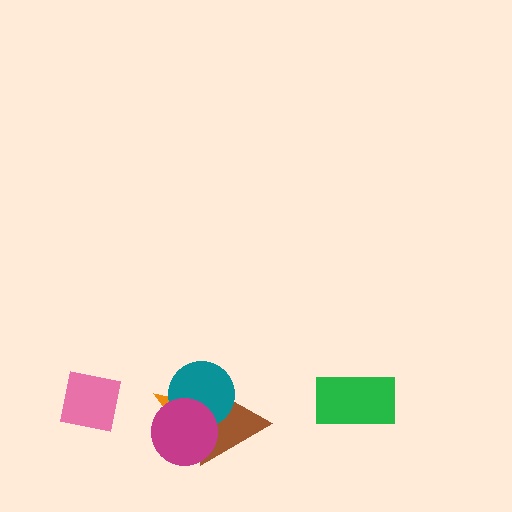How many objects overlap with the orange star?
3 objects overlap with the orange star.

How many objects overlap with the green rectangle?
0 objects overlap with the green rectangle.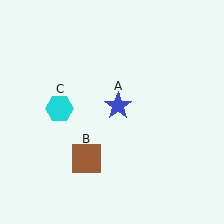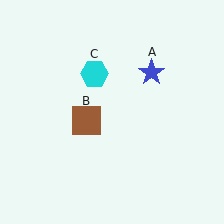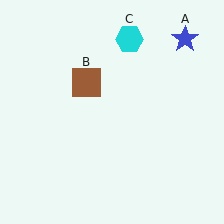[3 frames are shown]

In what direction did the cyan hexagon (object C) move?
The cyan hexagon (object C) moved up and to the right.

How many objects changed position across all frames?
3 objects changed position: blue star (object A), brown square (object B), cyan hexagon (object C).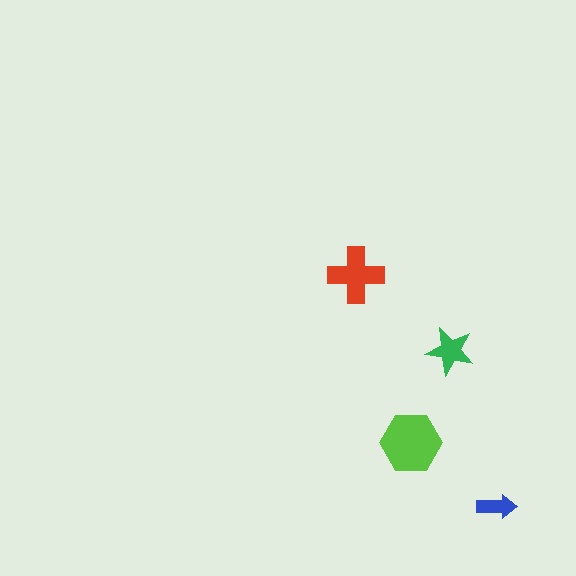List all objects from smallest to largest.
The blue arrow, the green star, the red cross, the lime hexagon.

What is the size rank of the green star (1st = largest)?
3rd.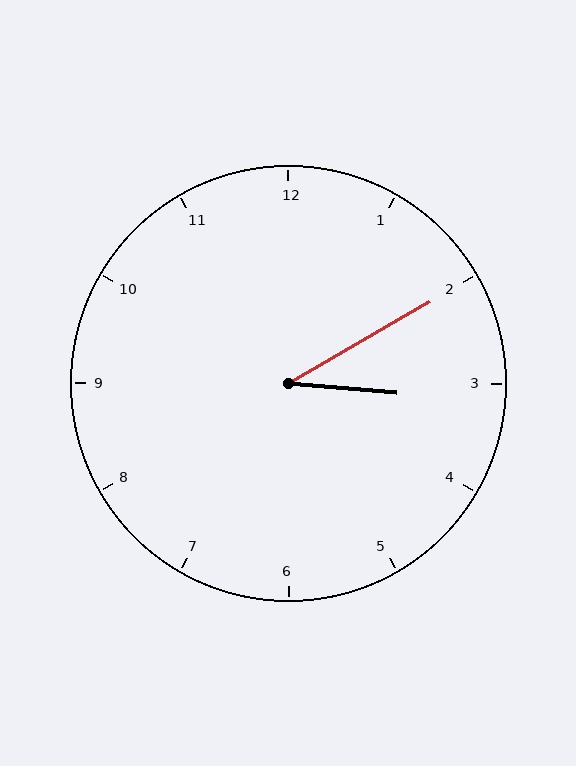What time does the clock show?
3:10.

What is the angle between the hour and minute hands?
Approximately 35 degrees.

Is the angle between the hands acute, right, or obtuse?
It is acute.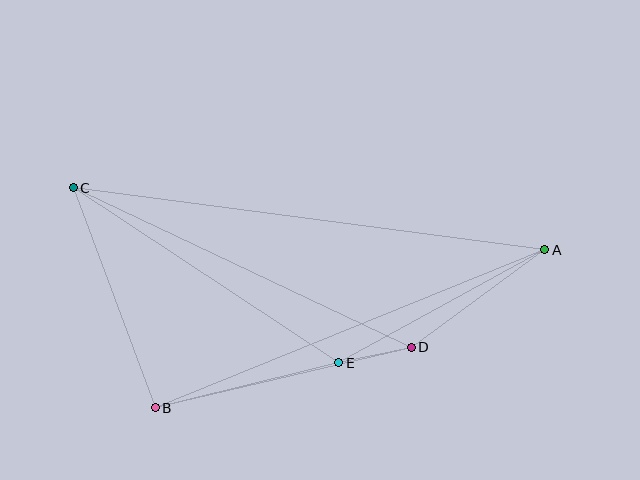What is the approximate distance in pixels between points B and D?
The distance between B and D is approximately 263 pixels.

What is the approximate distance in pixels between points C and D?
The distance between C and D is approximately 374 pixels.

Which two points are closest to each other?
Points D and E are closest to each other.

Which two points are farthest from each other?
Points A and C are farthest from each other.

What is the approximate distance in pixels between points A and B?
The distance between A and B is approximately 420 pixels.